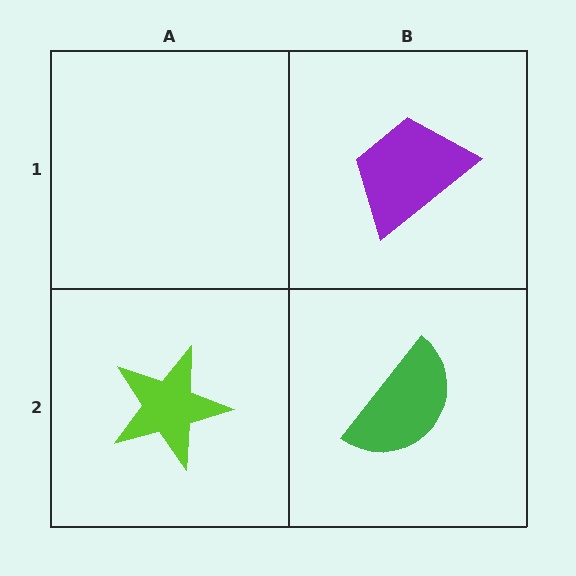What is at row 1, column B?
A purple trapezoid.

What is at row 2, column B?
A green semicircle.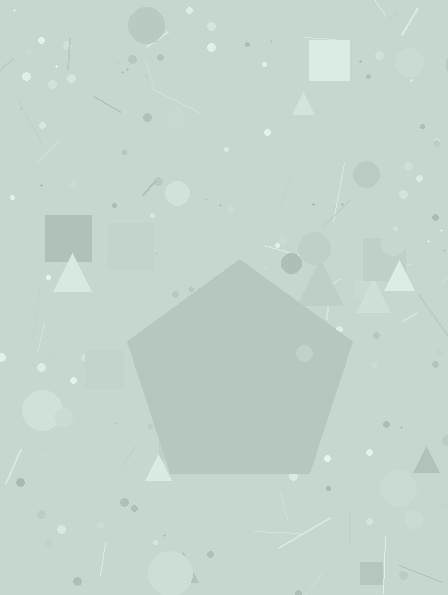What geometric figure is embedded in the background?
A pentagon is embedded in the background.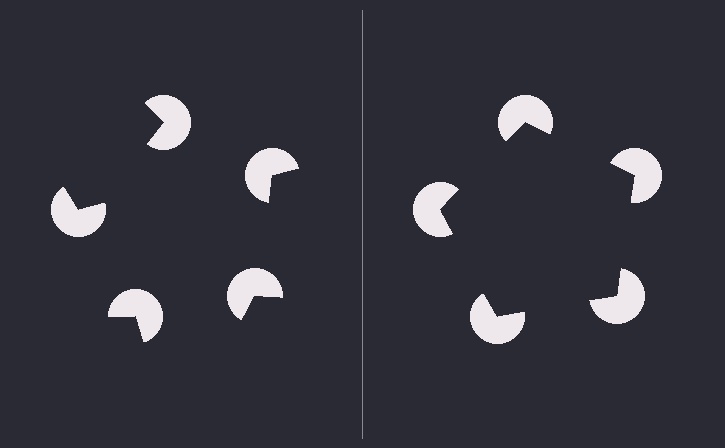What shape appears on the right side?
An illusory pentagon.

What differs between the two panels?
The pac-man discs are positioned identically on both sides; only the wedge orientations differ. On the right they align to a pentagon; on the left they are misaligned.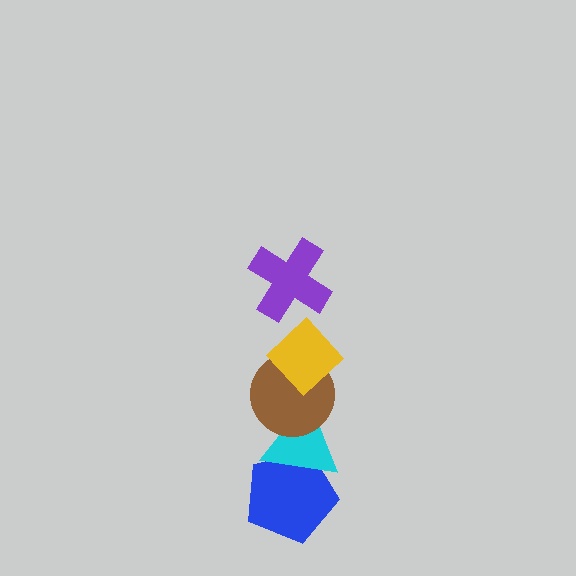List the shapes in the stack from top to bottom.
From top to bottom: the purple cross, the yellow diamond, the brown circle, the cyan triangle, the blue pentagon.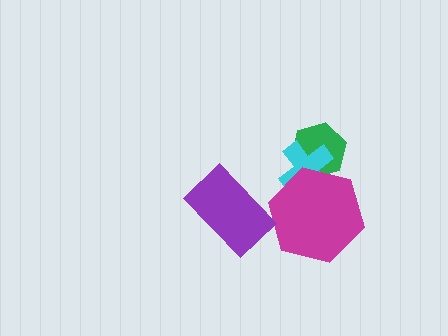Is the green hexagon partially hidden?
Yes, it is partially covered by another shape.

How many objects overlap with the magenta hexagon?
2 objects overlap with the magenta hexagon.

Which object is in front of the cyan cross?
The magenta hexagon is in front of the cyan cross.